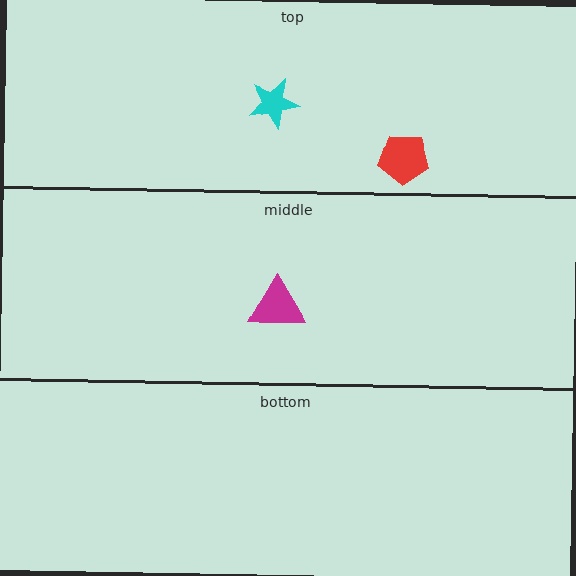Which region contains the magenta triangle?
The middle region.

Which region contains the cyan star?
The top region.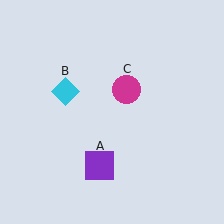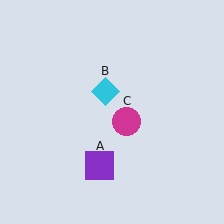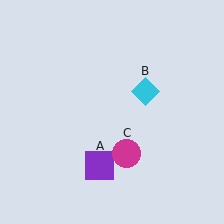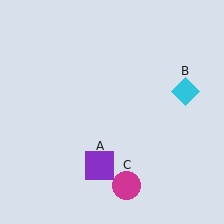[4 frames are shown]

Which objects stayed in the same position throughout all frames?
Purple square (object A) remained stationary.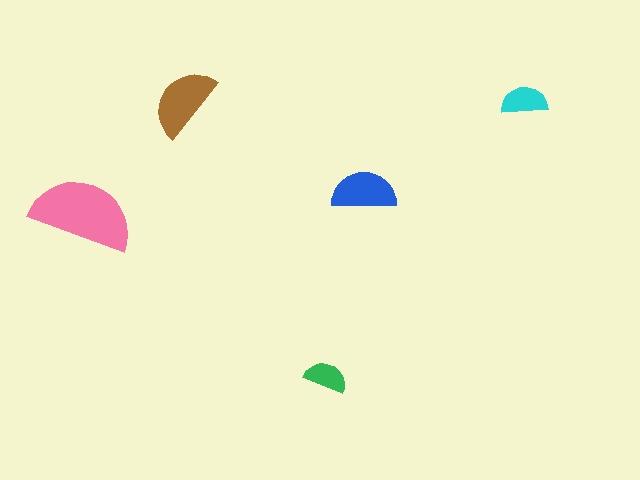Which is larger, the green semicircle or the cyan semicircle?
The cyan one.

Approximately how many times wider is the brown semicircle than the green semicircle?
About 1.5 times wider.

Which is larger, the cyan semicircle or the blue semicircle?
The blue one.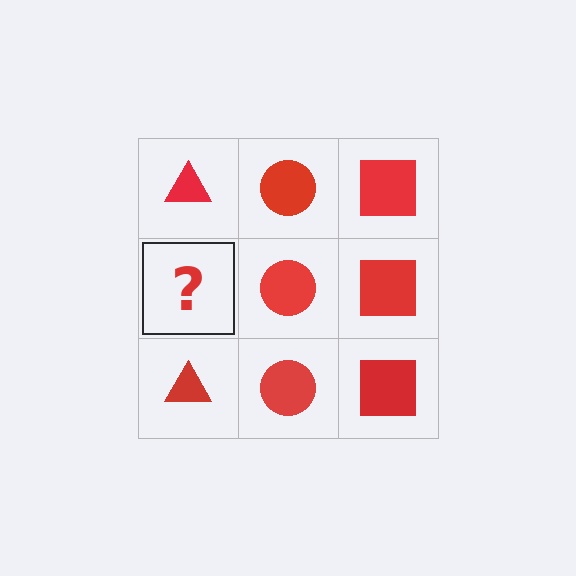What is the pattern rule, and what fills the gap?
The rule is that each column has a consistent shape. The gap should be filled with a red triangle.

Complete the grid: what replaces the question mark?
The question mark should be replaced with a red triangle.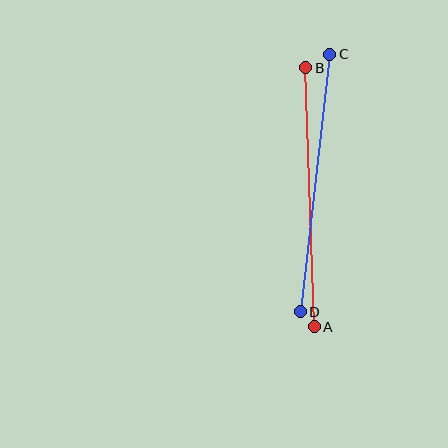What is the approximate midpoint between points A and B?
The midpoint is at approximately (310, 197) pixels.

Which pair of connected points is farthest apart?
Points A and B are farthest apart.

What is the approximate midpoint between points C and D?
The midpoint is at approximately (315, 183) pixels.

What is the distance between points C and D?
The distance is approximately 259 pixels.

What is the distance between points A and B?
The distance is approximately 259 pixels.